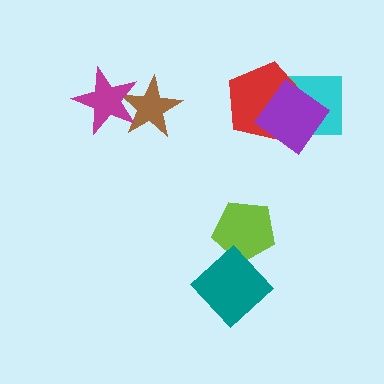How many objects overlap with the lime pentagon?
1 object overlaps with the lime pentagon.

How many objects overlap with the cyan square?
2 objects overlap with the cyan square.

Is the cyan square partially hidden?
Yes, it is partially covered by another shape.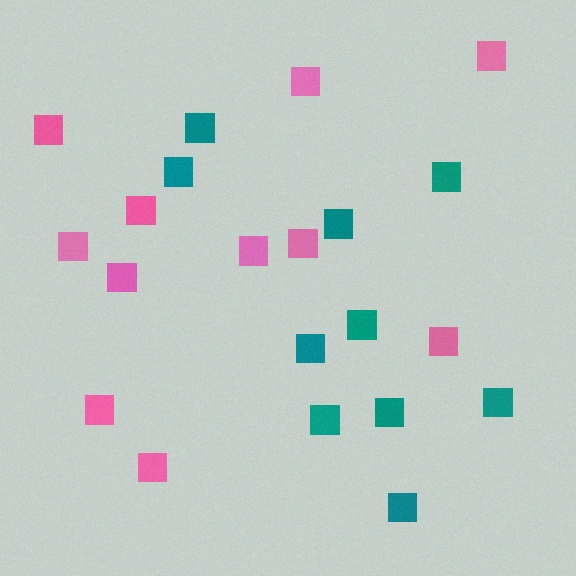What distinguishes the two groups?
There are 2 groups: one group of teal squares (10) and one group of pink squares (11).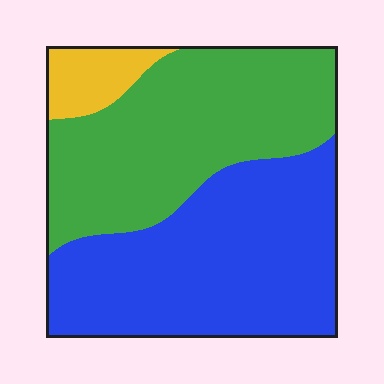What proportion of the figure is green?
Green takes up between a quarter and a half of the figure.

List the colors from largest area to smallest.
From largest to smallest: blue, green, yellow.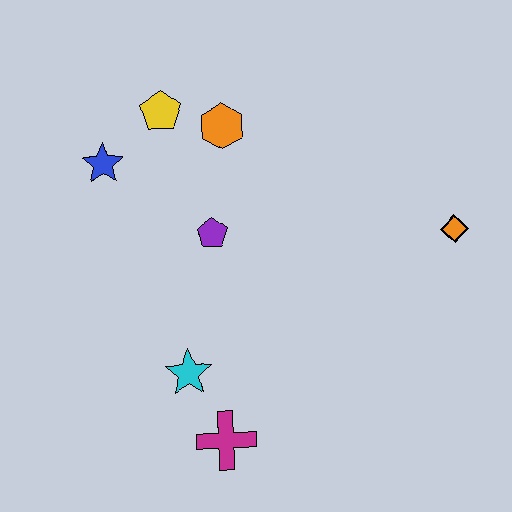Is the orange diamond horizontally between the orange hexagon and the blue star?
No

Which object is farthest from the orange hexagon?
The magenta cross is farthest from the orange hexagon.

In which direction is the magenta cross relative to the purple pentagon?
The magenta cross is below the purple pentagon.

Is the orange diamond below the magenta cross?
No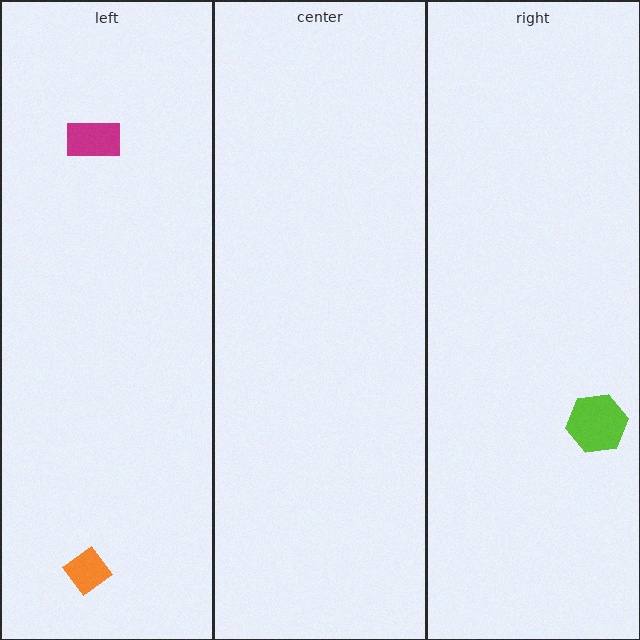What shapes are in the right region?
The lime hexagon.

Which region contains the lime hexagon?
The right region.